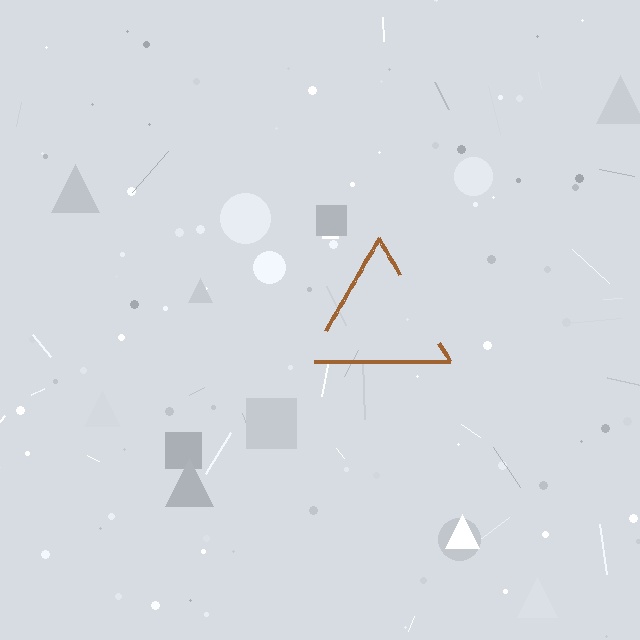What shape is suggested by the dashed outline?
The dashed outline suggests a triangle.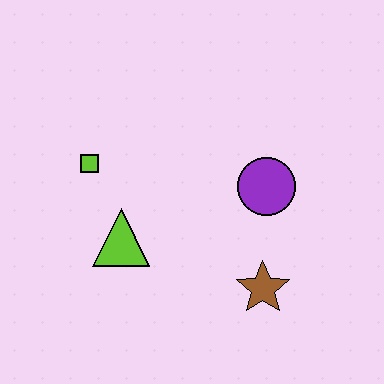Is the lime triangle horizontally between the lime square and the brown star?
Yes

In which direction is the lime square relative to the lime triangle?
The lime square is above the lime triangle.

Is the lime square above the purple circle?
Yes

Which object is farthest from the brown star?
The lime square is farthest from the brown star.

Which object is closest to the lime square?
The lime triangle is closest to the lime square.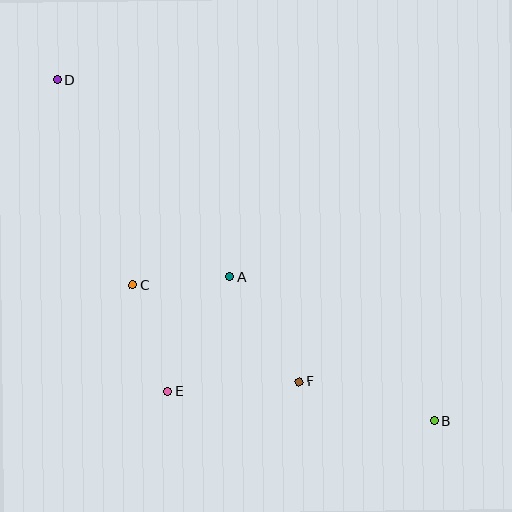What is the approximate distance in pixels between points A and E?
The distance between A and E is approximately 130 pixels.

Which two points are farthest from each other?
Points B and D are farthest from each other.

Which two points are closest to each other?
Points A and C are closest to each other.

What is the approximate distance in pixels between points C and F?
The distance between C and F is approximately 192 pixels.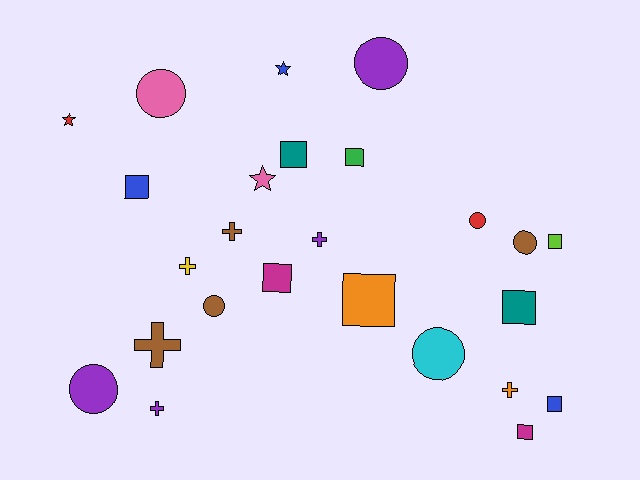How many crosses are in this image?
There are 6 crosses.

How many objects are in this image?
There are 25 objects.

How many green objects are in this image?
There is 1 green object.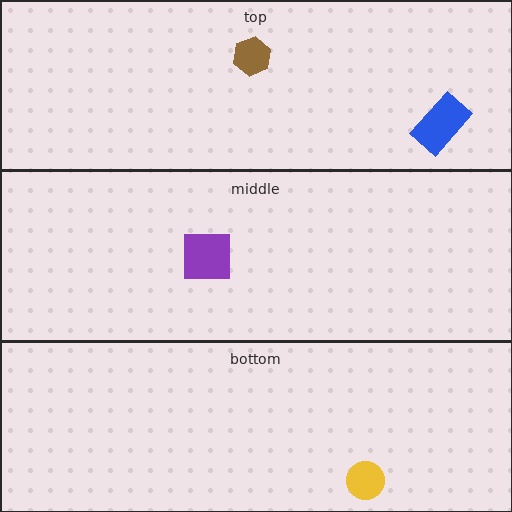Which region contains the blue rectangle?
The top region.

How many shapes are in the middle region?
1.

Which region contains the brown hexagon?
The top region.